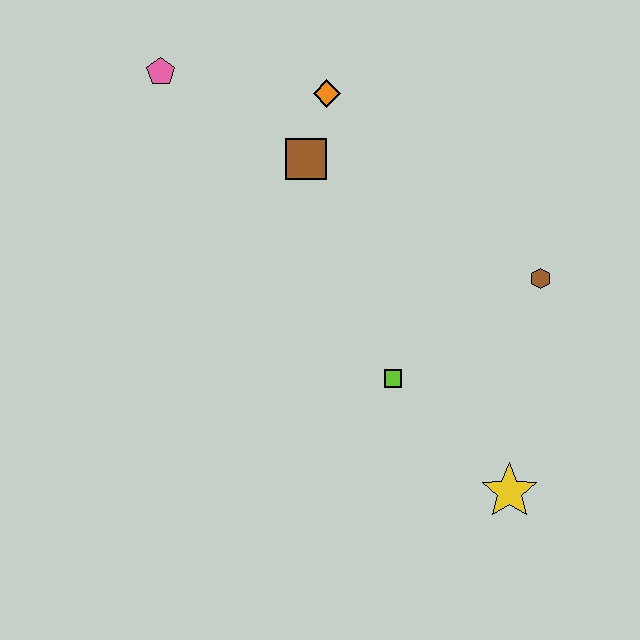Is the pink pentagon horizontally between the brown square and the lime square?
No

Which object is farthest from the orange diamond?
The yellow star is farthest from the orange diamond.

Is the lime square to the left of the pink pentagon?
No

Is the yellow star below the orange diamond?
Yes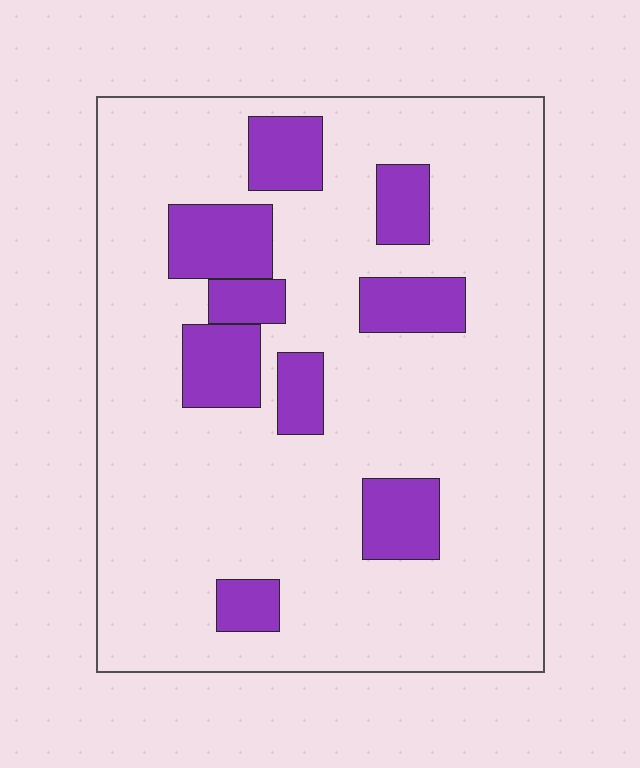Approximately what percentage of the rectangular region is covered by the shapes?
Approximately 20%.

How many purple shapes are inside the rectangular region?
9.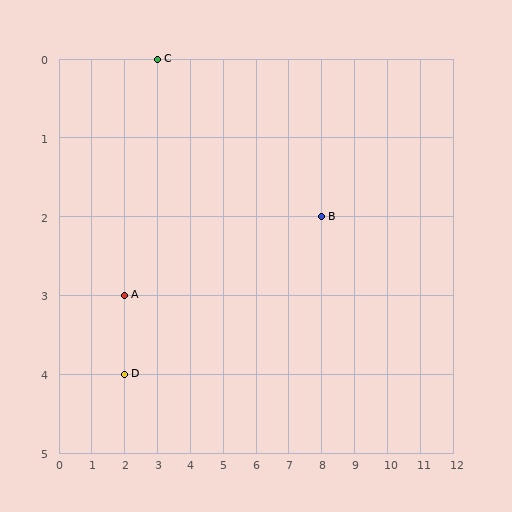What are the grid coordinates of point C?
Point C is at grid coordinates (3, 0).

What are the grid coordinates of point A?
Point A is at grid coordinates (2, 3).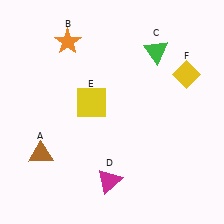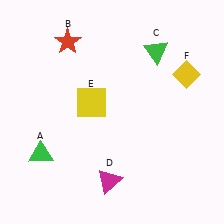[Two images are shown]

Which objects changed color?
A changed from brown to green. B changed from orange to red.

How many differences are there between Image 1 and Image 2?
There are 2 differences between the two images.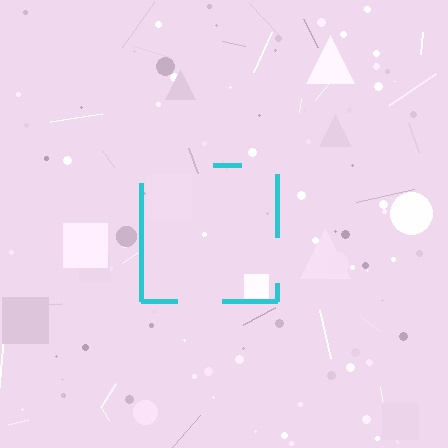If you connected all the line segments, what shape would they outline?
They would outline a square.